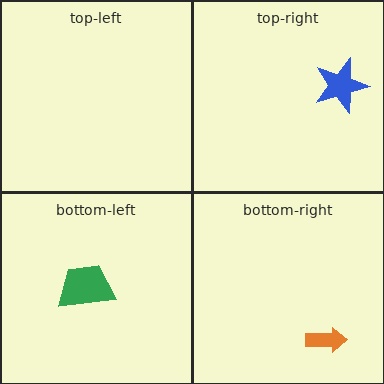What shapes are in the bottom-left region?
The green trapezoid.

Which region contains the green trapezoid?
The bottom-left region.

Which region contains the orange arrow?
The bottom-right region.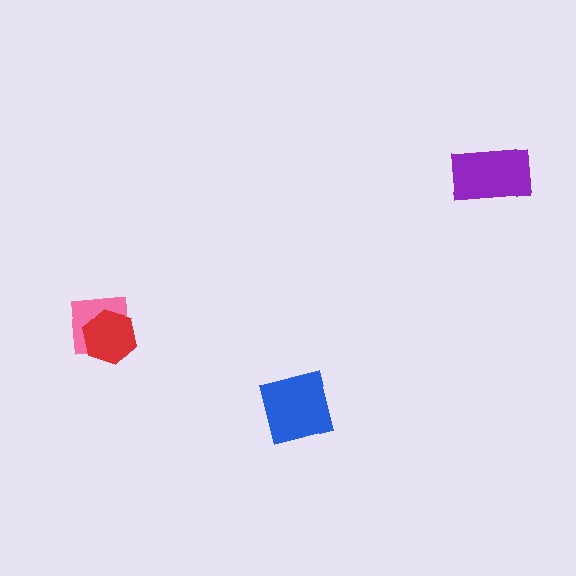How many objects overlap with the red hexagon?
1 object overlaps with the red hexagon.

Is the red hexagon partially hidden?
No, no other shape covers it.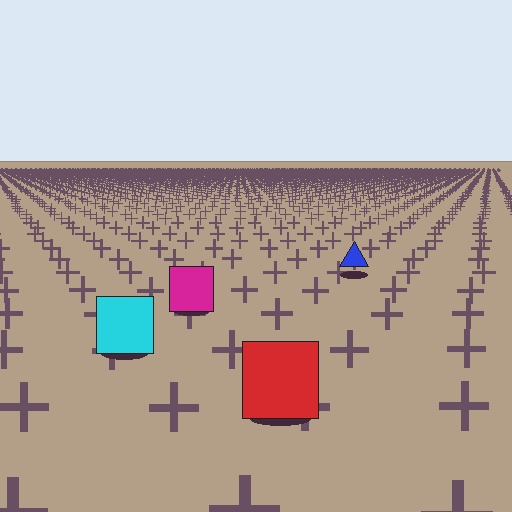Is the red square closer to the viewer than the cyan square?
Yes. The red square is closer — you can tell from the texture gradient: the ground texture is coarser near it.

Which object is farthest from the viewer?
The blue triangle is farthest from the viewer. It appears smaller and the ground texture around it is denser.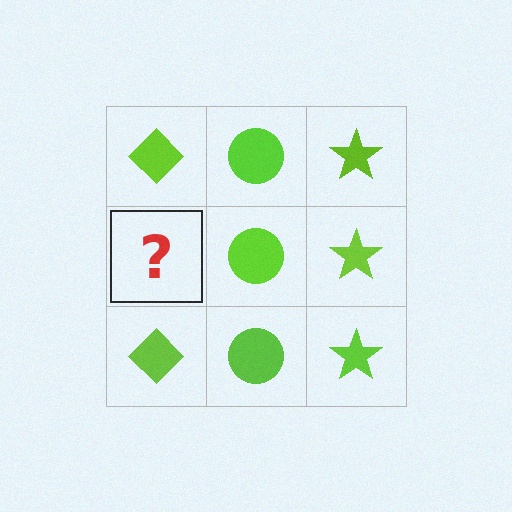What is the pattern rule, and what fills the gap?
The rule is that each column has a consistent shape. The gap should be filled with a lime diamond.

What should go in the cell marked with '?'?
The missing cell should contain a lime diamond.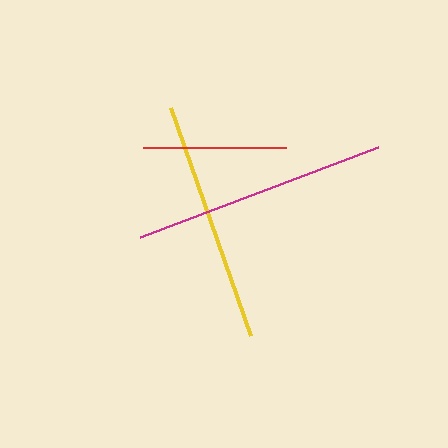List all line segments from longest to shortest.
From longest to shortest: magenta, yellow, red.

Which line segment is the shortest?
The red line is the shortest at approximately 144 pixels.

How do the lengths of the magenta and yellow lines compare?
The magenta and yellow lines are approximately the same length.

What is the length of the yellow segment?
The yellow segment is approximately 242 pixels long.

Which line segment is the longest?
The magenta line is the longest at approximately 255 pixels.